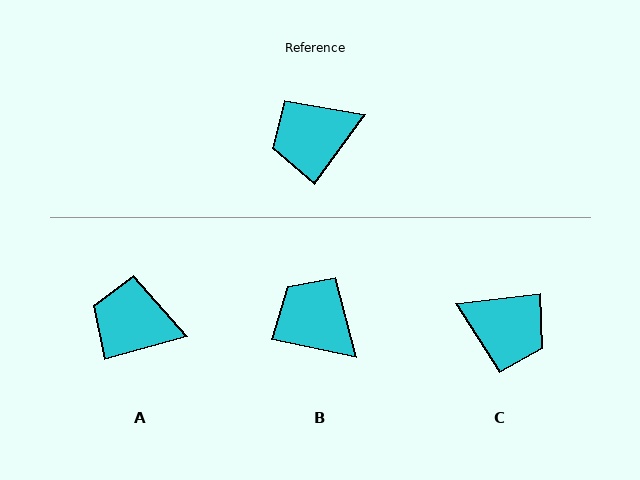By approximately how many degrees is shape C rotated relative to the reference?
Approximately 133 degrees counter-clockwise.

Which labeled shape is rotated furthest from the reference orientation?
C, about 133 degrees away.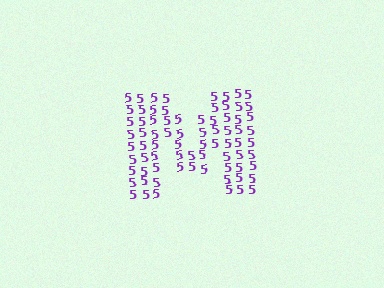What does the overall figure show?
The overall figure shows the letter M.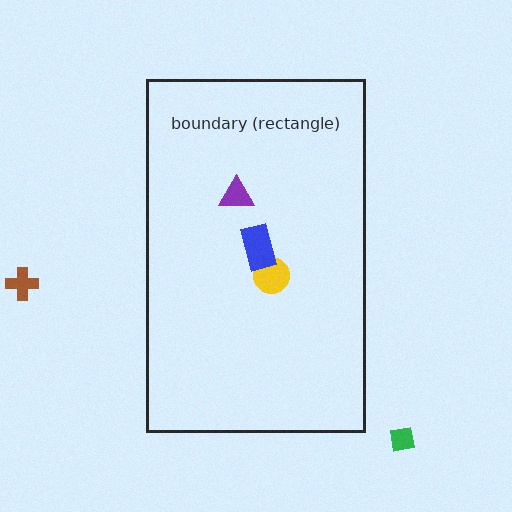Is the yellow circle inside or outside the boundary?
Inside.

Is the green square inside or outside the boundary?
Outside.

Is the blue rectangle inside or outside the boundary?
Inside.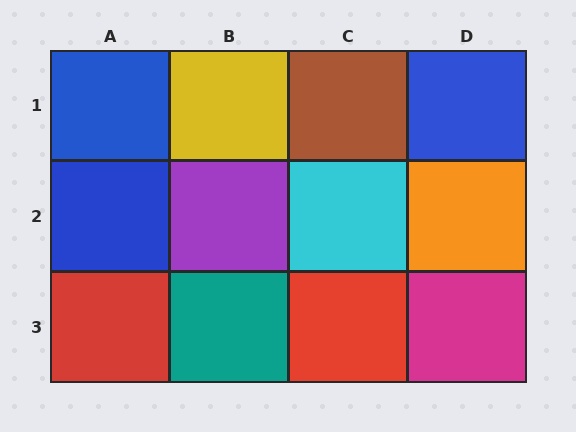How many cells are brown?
1 cell is brown.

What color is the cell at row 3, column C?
Red.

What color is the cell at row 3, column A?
Red.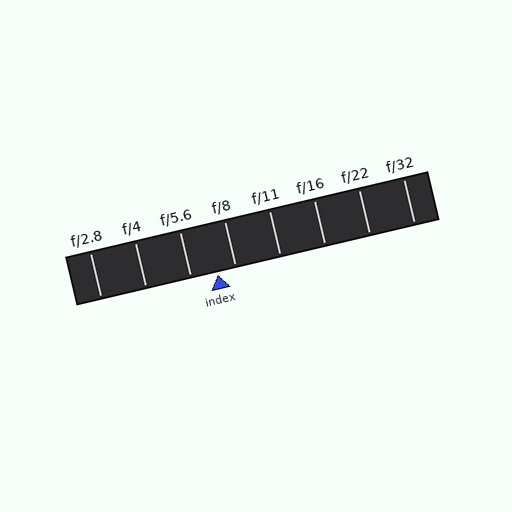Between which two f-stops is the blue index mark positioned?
The index mark is between f/5.6 and f/8.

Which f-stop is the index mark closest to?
The index mark is closest to f/8.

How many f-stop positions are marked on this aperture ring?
There are 8 f-stop positions marked.